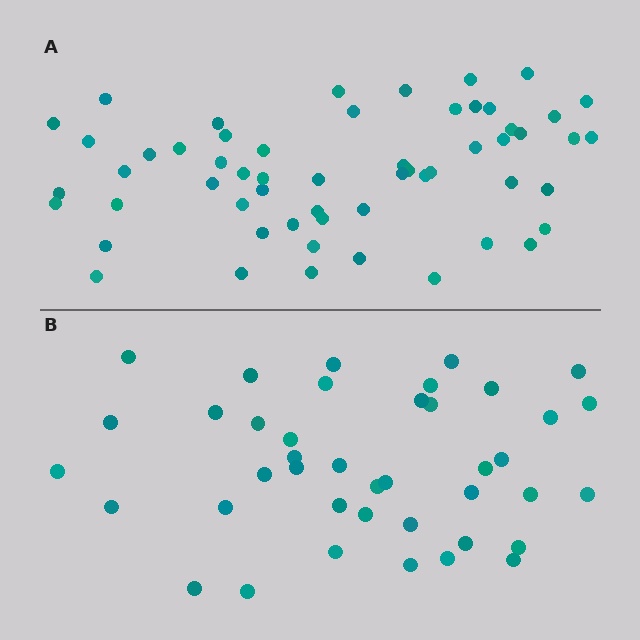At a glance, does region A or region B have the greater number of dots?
Region A (the top region) has more dots.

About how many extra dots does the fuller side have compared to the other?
Region A has approximately 15 more dots than region B.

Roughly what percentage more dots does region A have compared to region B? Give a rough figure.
About 40% more.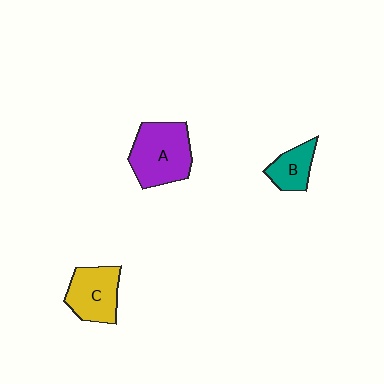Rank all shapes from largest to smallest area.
From largest to smallest: A (purple), C (yellow), B (teal).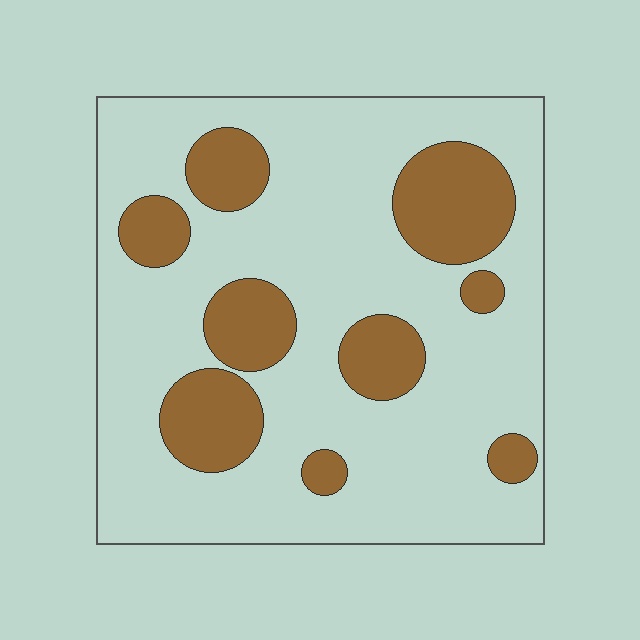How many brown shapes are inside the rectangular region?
9.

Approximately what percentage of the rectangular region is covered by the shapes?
Approximately 25%.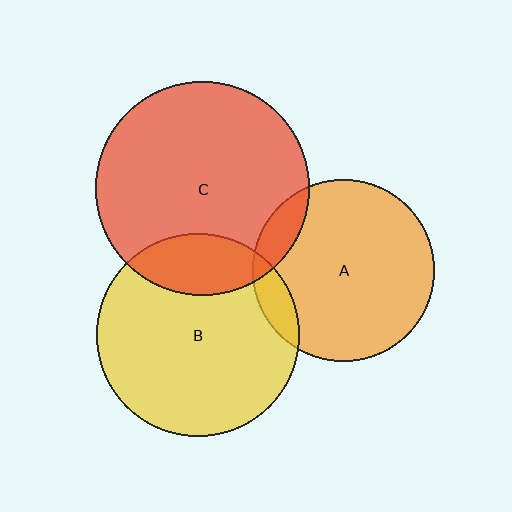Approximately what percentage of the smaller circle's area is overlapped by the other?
Approximately 10%.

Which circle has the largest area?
Circle C (red).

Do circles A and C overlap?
Yes.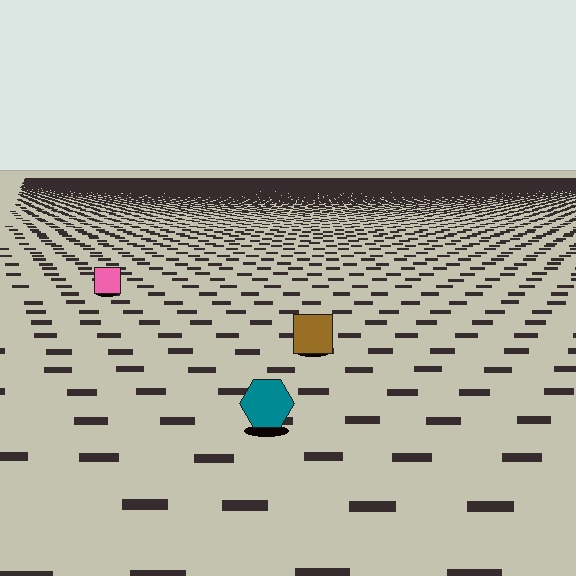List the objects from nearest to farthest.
From nearest to farthest: the teal hexagon, the brown square, the pink square.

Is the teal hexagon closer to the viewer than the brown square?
Yes. The teal hexagon is closer — you can tell from the texture gradient: the ground texture is coarser near it.